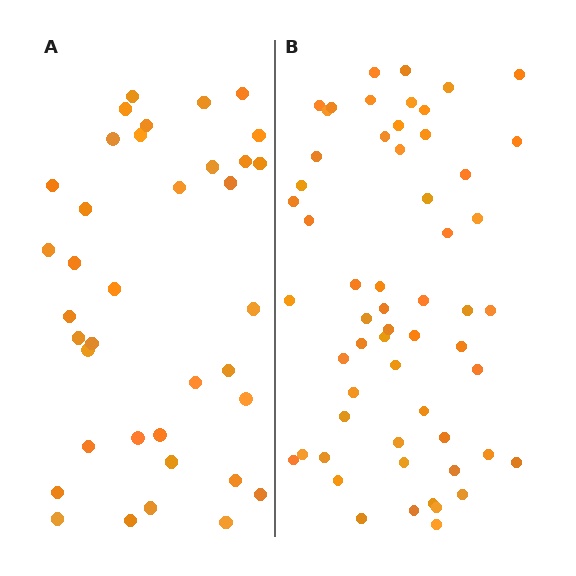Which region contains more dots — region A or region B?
Region B (the right region) has more dots.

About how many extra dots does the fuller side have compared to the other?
Region B has approximately 20 more dots than region A.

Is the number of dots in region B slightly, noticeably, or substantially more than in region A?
Region B has substantially more. The ratio is roughly 1.6 to 1.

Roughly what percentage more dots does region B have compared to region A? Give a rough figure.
About 55% more.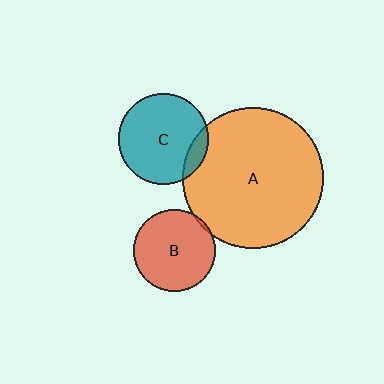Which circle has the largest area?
Circle A (orange).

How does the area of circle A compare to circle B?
Approximately 3.0 times.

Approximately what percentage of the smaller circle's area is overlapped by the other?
Approximately 5%.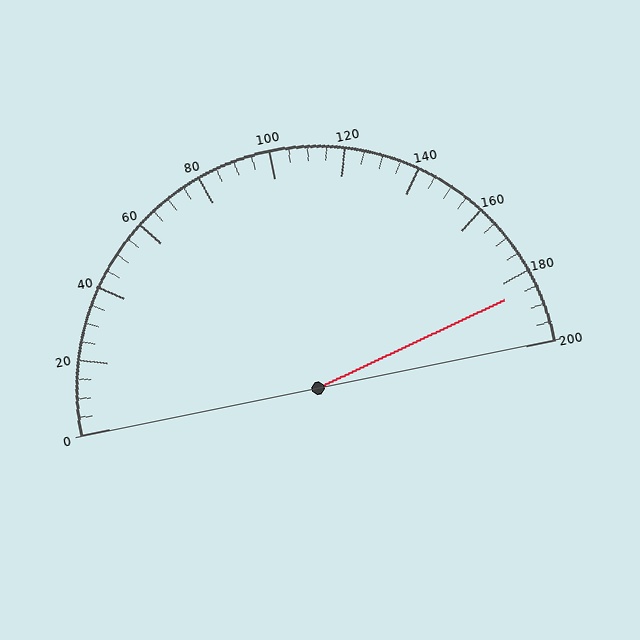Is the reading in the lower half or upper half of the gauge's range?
The reading is in the upper half of the range (0 to 200).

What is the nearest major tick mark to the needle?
The nearest major tick mark is 180.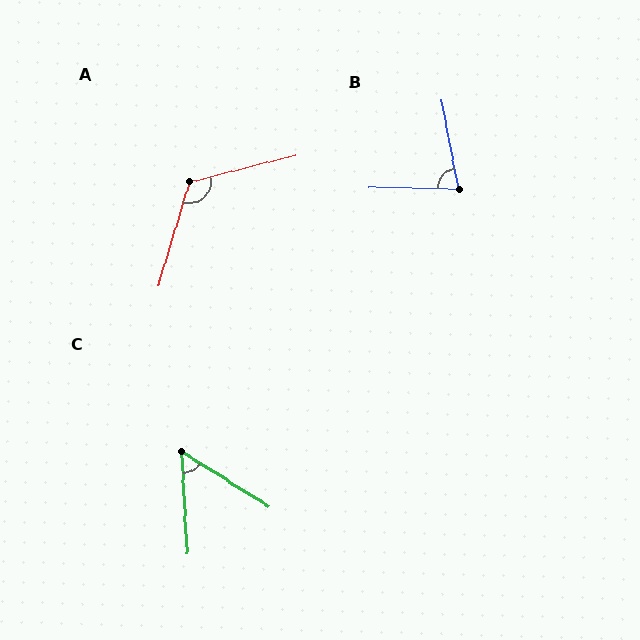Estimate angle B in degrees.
Approximately 78 degrees.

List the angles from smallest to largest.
C (54°), B (78°), A (121°).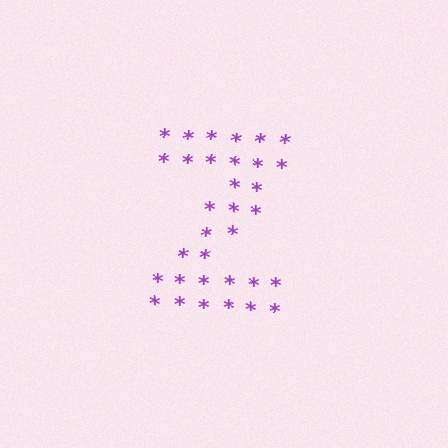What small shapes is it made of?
It is made of small asterisks.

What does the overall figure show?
The overall figure shows the letter Z.